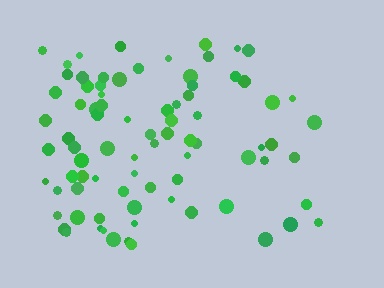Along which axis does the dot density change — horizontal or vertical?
Horizontal.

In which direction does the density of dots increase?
From right to left, with the left side densest.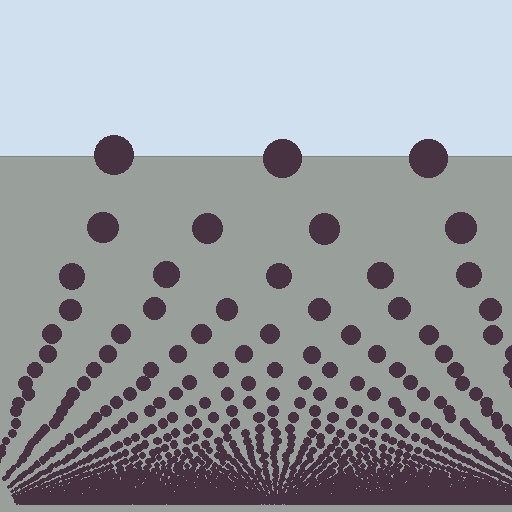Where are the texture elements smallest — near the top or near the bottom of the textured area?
Near the bottom.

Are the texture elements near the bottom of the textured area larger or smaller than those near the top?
Smaller. The gradient is inverted — elements near the bottom are smaller and denser.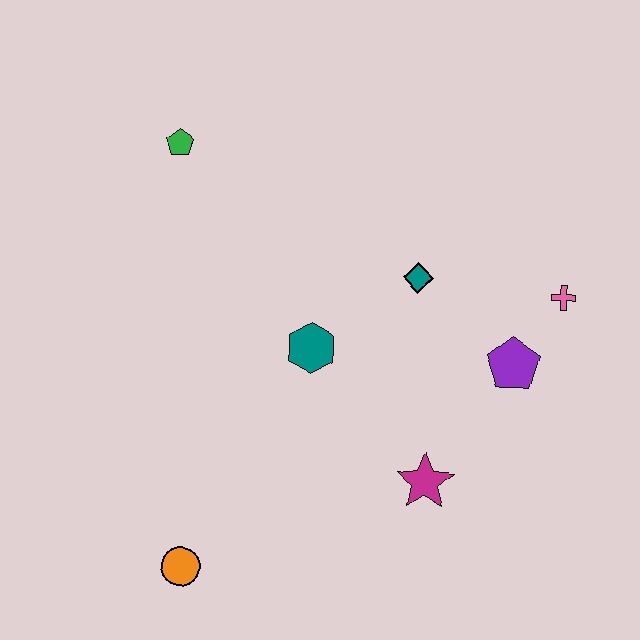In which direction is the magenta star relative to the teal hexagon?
The magenta star is below the teal hexagon.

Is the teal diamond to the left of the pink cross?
Yes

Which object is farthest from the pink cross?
The orange circle is farthest from the pink cross.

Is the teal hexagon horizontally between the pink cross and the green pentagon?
Yes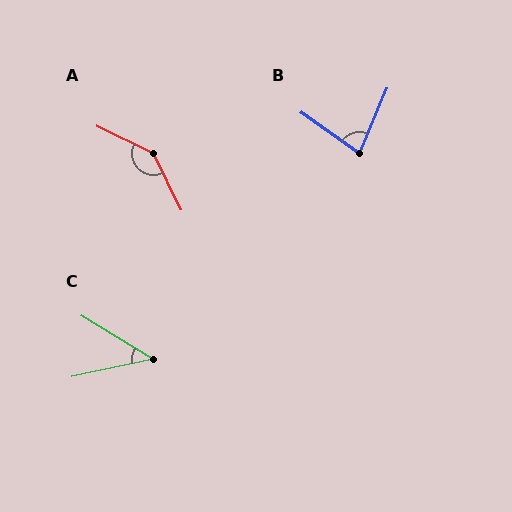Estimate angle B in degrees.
Approximately 78 degrees.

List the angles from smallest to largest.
C (43°), B (78°), A (142°).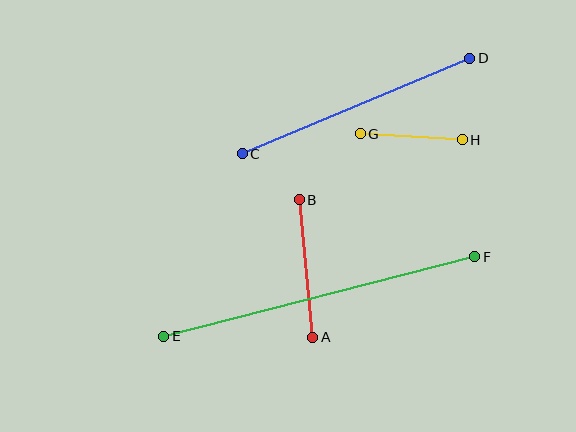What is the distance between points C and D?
The distance is approximately 247 pixels.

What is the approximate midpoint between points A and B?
The midpoint is at approximately (306, 268) pixels.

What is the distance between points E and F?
The distance is approximately 321 pixels.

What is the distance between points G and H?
The distance is approximately 102 pixels.